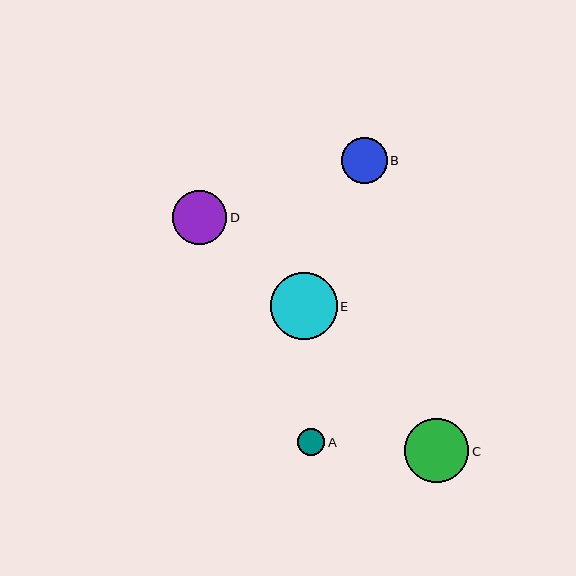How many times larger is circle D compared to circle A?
Circle D is approximately 2.0 times the size of circle A.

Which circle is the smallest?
Circle A is the smallest with a size of approximately 27 pixels.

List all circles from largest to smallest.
From largest to smallest: E, C, D, B, A.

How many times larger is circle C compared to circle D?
Circle C is approximately 1.2 times the size of circle D.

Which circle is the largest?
Circle E is the largest with a size of approximately 66 pixels.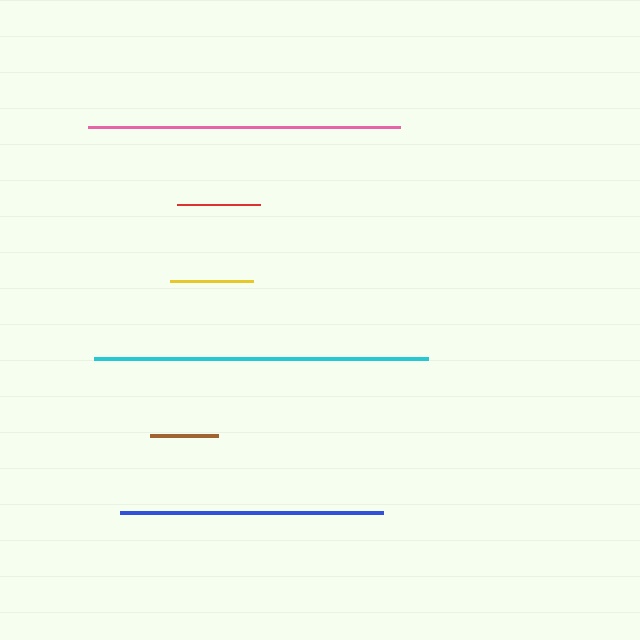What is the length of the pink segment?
The pink segment is approximately 312 pixels long.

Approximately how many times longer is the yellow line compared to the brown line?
The yellow line is approximately 1.2 times the length of the brown line.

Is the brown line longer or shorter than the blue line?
The blue line is longer than the brown line.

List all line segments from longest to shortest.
From longest to shortest: cyan, pink, blue, yellow, red, brown.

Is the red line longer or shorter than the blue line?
The blue line is longer than the red line.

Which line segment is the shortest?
The brown line is the shortest at approximately 68 pixels.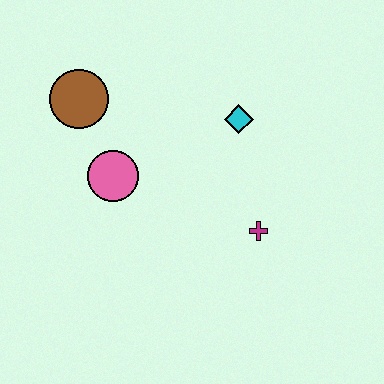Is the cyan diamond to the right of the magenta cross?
No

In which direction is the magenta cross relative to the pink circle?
The magenta cross is to the right of the pink circle.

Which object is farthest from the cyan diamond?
The brown circle is farthest from the cyan diamond.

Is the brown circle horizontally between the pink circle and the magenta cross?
No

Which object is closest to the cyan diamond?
The magenta cross is closest to the cyan diamond.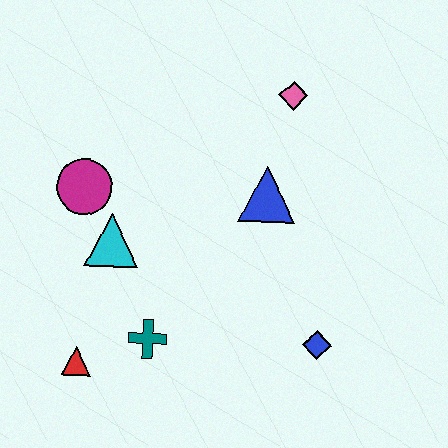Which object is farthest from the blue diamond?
The magenta circle is farthest from the blue diamond.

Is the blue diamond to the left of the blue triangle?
No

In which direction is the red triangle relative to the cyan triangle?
The red triangle is below the cyan triangle.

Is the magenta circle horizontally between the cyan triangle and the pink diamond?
No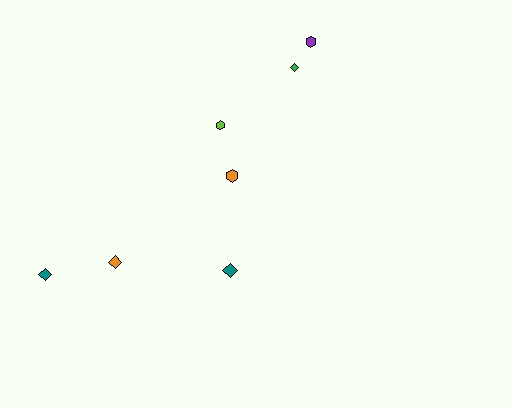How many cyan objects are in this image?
There are no cyan objects.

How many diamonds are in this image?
There are 4 diamonds.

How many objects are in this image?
There are 7 objects.